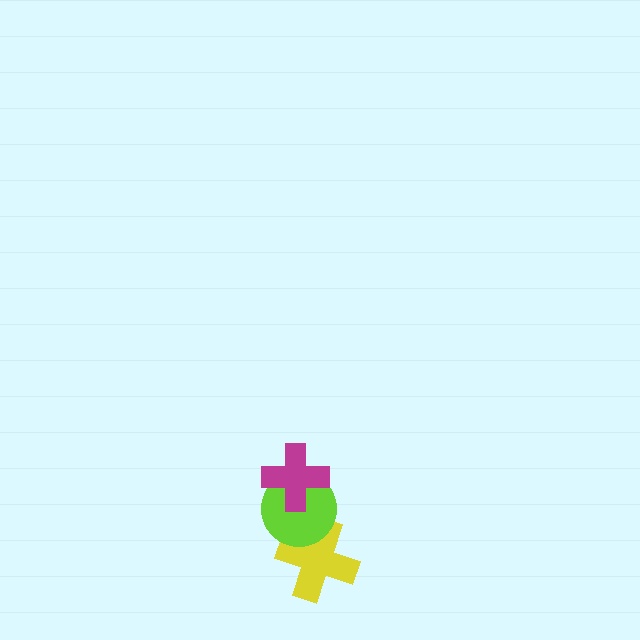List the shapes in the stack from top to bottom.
From top to bottom: the magenta cross, the lime circle, the yellow cross.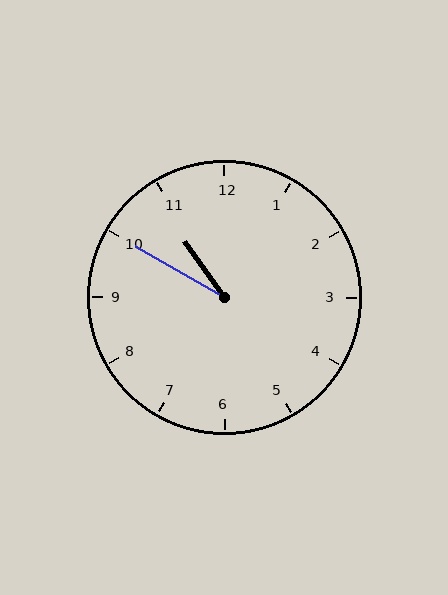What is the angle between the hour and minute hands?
Approximately 25 degrees.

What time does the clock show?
10:50.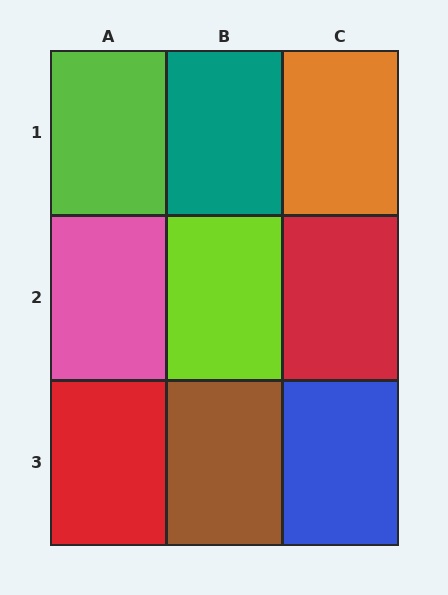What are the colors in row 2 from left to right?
Pink, lime, red.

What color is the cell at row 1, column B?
Teal.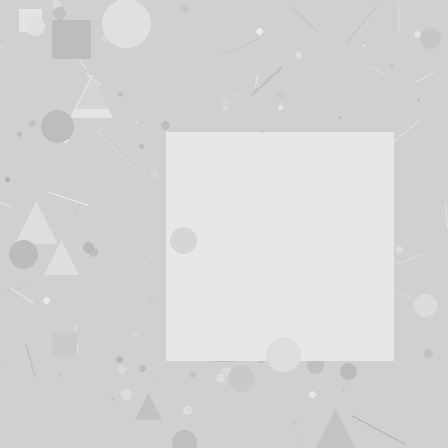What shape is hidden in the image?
A square is hidden in the image.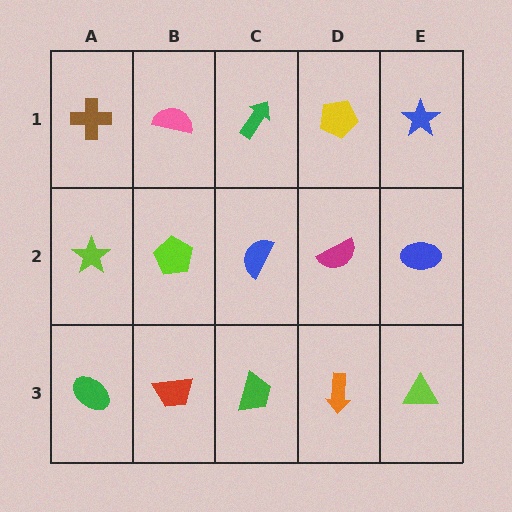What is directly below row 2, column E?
A lime triangle.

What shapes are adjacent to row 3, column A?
A lime star (row 2, column A), a red trapezoid (row 3, column B).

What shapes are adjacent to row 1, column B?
A lime pentagon (row 2, column B), a brown cross (row 1, column A), a green arrow (row 1, column C).